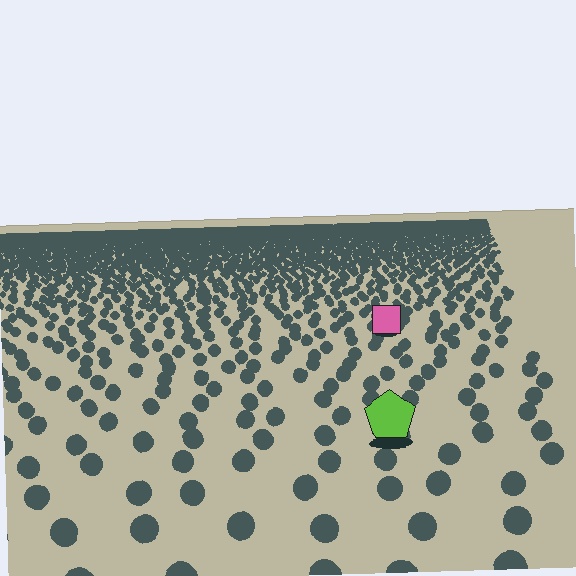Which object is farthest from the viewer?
The pink square is farthest from the viewer. It appears smaller and the ground texture around it is denser.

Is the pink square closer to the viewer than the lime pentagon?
No. The lime pentagon is closer — you can tell from the texture gradient: the ground texture is coarser near it.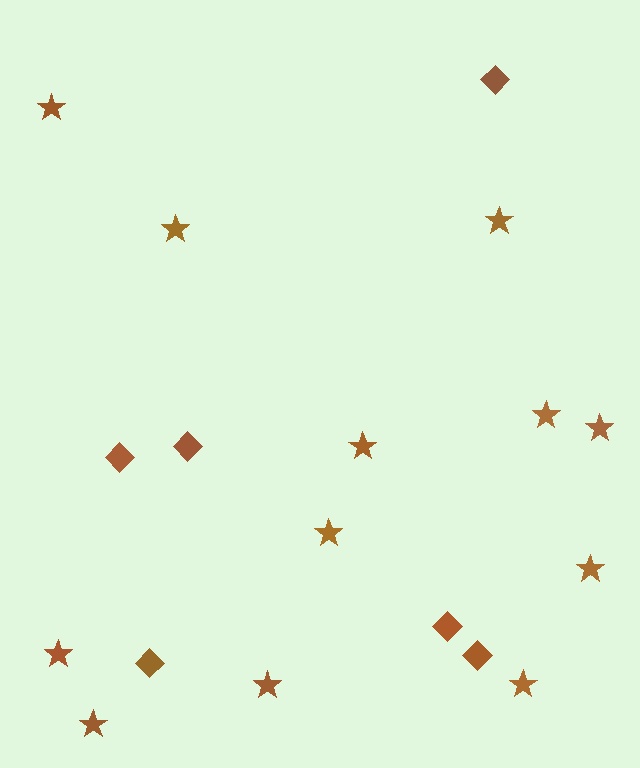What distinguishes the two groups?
There are 2 groups: one group of diamonds (6) and one group of stars (12).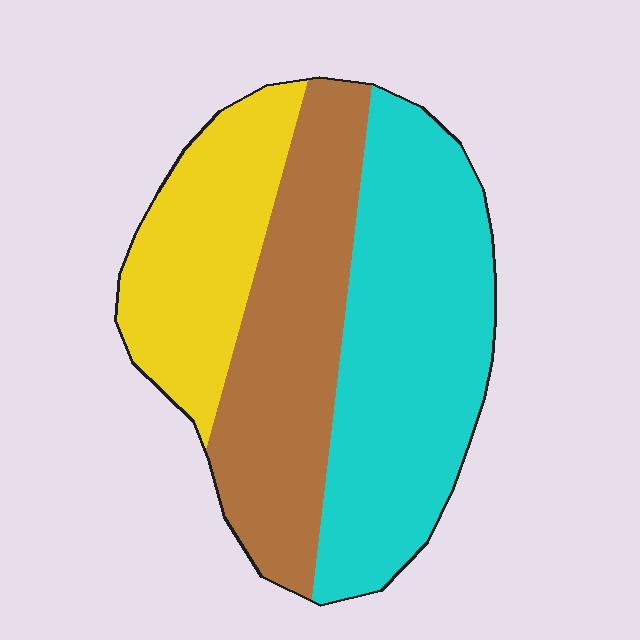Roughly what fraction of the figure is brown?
Brown takes up between a sixth and a third of the figure.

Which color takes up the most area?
Cyan, at roughly 45%.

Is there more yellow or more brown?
Brown.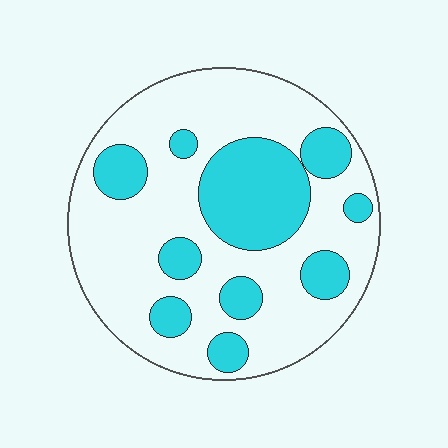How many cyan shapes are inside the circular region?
10.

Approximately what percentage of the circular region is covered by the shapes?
Approximately 30%.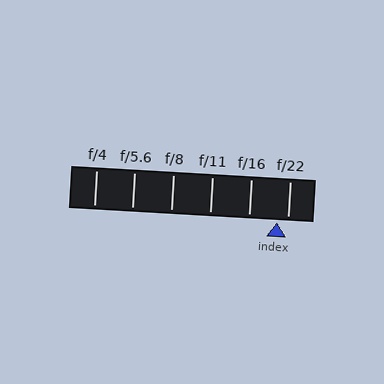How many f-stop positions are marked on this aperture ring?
There are 6 f-stop positions marked.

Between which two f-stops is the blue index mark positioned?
The index mark is between f/16 and f/22.